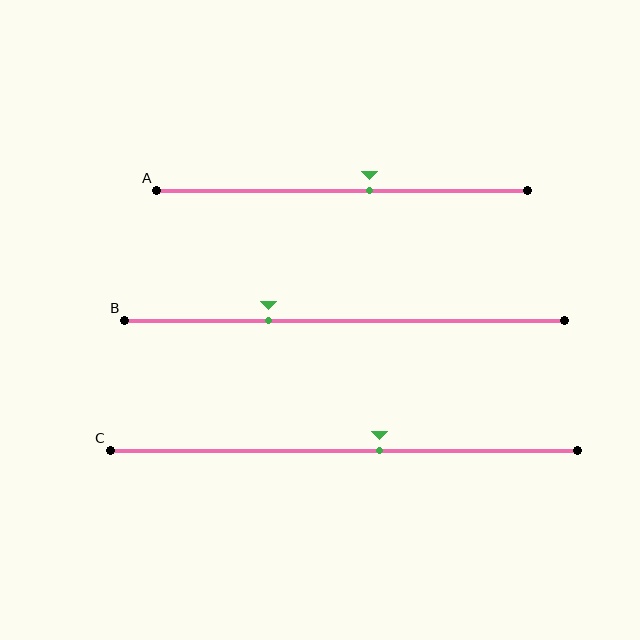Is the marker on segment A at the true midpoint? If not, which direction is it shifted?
No, the marker on segment A is shifted to the right by about 7% of the segment length.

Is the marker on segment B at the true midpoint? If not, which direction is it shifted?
No, the marker on segment B is shifted to the left by about 17% of the segment length.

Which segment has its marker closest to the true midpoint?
Segment A has its marker closest to the true midpoint.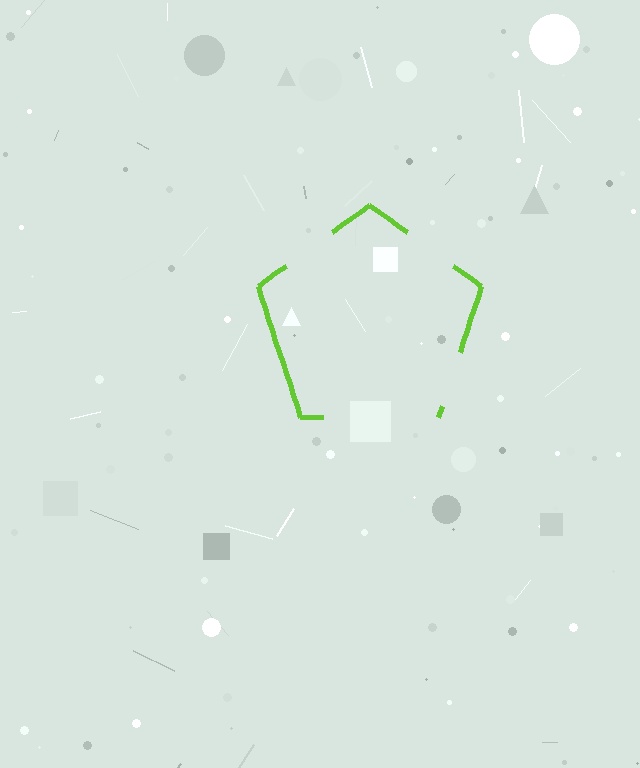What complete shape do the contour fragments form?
The contour fragments form a pentagon.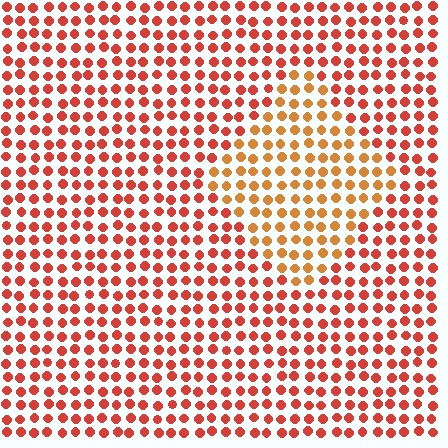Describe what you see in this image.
The image is filled with small red elements in a uniform arrangement. A diamond-shaped region is visible where the elements are tinted to a slightly different hue, forming a subtle color boundary.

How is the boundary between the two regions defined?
The boundary is defined purely by a slight shift in hue (about 27 degrees). Spacing, size, and orientation are identical on both sides.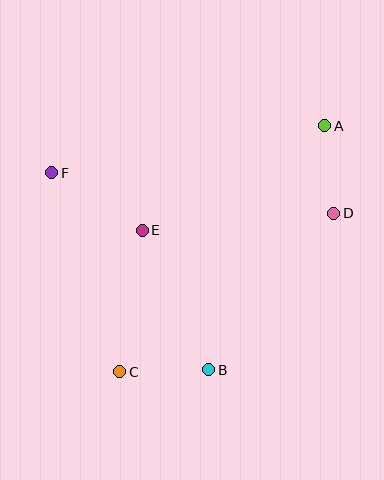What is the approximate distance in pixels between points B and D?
The distance between B and D is approximately 200 pixels.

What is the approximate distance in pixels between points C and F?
The distance between C and F is approximately 210 pixels.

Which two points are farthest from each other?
Points A and C are farthest from each other.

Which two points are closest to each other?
Points A and D are closest to each other.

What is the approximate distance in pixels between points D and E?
The distance between D and E is approximately 192 pixels.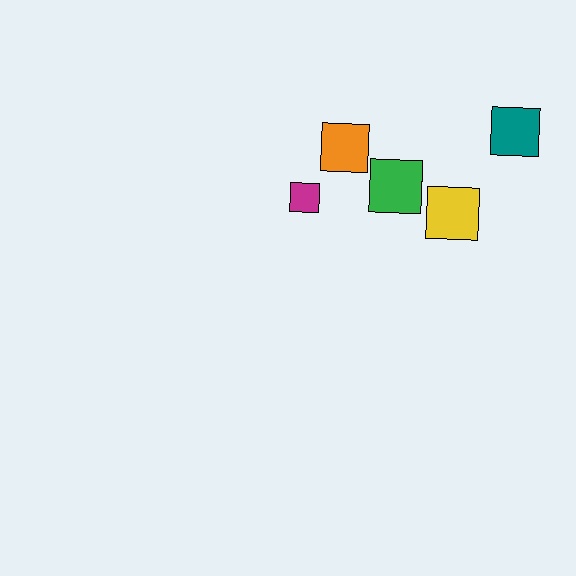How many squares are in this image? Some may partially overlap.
There are 5 squares.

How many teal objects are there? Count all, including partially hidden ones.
There is 1 teal object.